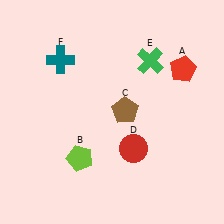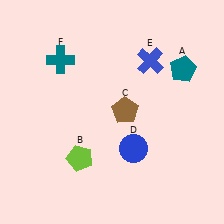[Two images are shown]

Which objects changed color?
A changed from red to teal. D changed from red to blue. E changed from green to blue.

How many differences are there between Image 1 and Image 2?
There are 3 differences between the two images.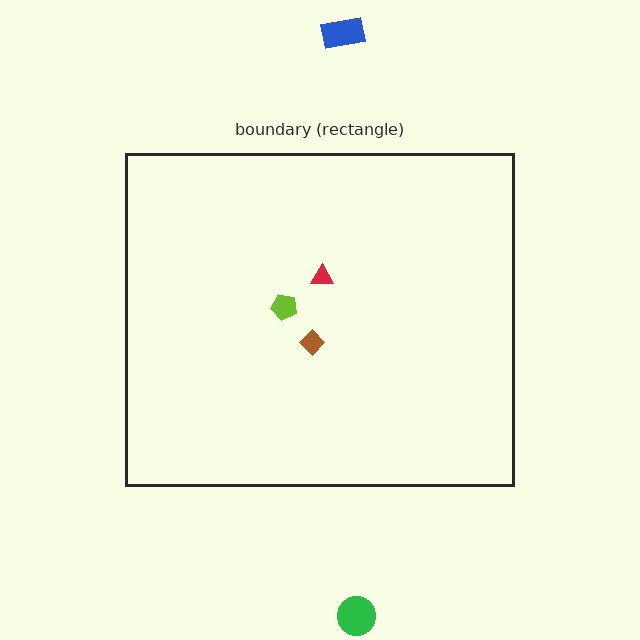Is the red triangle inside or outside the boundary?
Inside.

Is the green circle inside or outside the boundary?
Outside.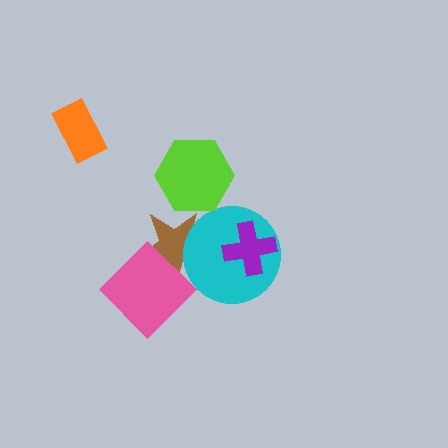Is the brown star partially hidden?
Yes, it is partially covered by another shape.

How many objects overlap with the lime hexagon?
0 objects overlap with the lime hexagon.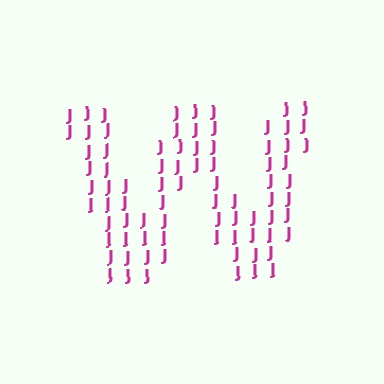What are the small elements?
The small elements are letter J's.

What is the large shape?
The large shape is the letter W.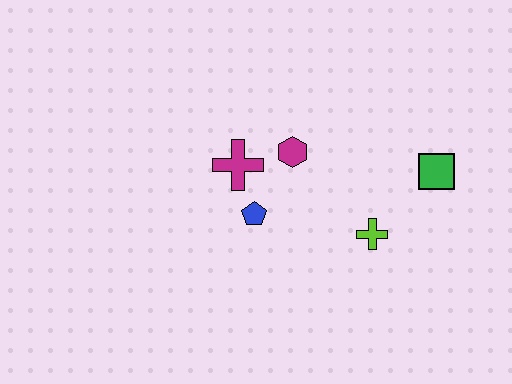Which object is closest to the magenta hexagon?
The magenta cross is closest to the magenta hexagon.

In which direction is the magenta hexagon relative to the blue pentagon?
The magenta hexagon is above the blue pentagon.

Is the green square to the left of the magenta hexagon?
No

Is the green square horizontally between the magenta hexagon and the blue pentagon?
No